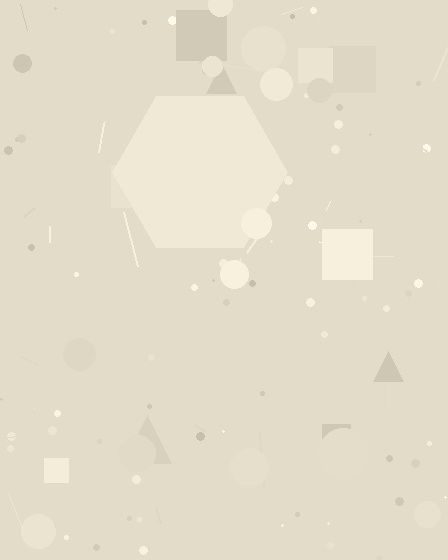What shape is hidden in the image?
A hexagon is hidden in the image.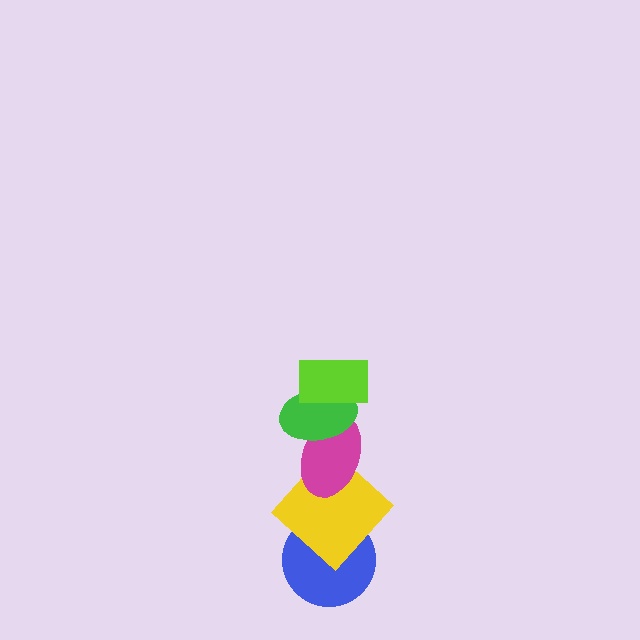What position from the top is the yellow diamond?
The yellow diamond is 4th from the top.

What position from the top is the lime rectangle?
The lime rectangle is 1st from the top.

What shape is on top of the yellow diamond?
The magenta ellipse is on top of the yellow diamond.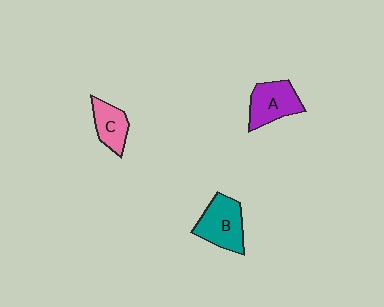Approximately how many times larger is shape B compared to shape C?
Approximately 1.5 times.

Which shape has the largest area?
Shape B (teal).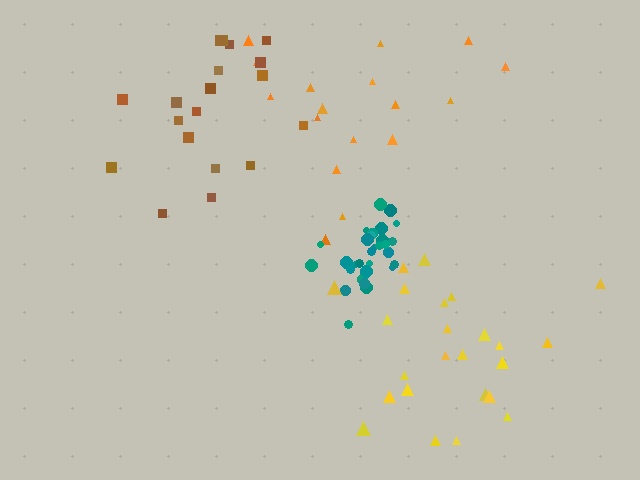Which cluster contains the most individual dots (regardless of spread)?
Teal (30).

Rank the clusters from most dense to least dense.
teal, brown, yellow, orange.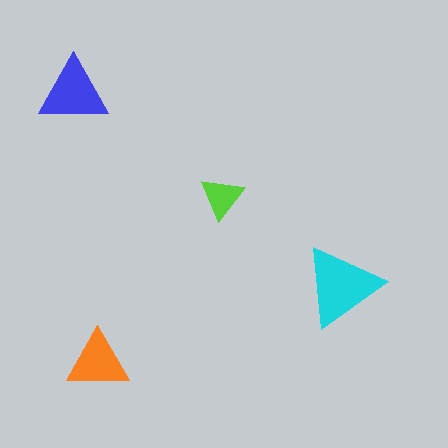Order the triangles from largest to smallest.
the cyan one, the blue one, the orange one, the lime one.